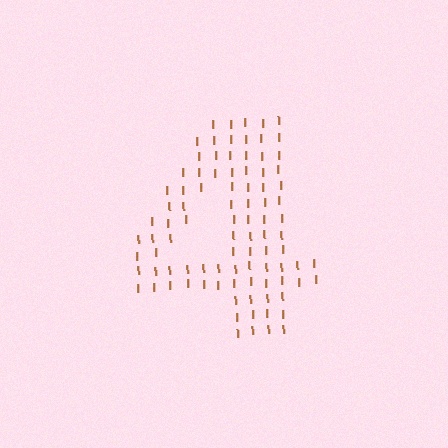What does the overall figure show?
The overall figure shows the digit 4.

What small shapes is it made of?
It is made of small letter I's.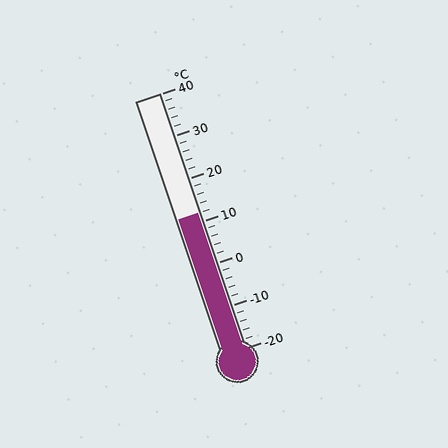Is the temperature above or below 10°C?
The temperature is above 10°C.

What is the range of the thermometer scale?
The thermometer scale ranges from -20°C to 40°C.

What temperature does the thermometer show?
The thermometer shows approximately 12°C.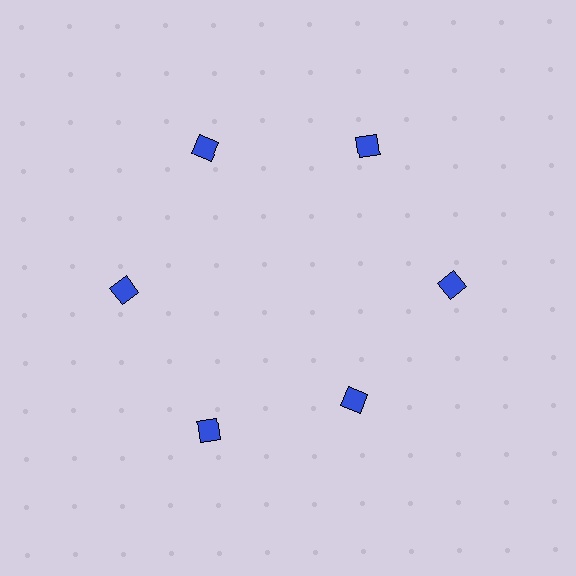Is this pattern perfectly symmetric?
No. The 6 blue diamonds are arranged in a ring, but one element near the 5 o'clock position is pulled inward toward the center, breaking the 6-fold rotational symmetry.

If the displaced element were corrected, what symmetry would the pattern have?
It would have 6-fold rotational symmetry — the pattern would map onto itself every 60 degrees.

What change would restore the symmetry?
The symmetry would be restored by moving it outward, back onto the ring so that all 6 diamonds sit at equal angles and equal distance from the center.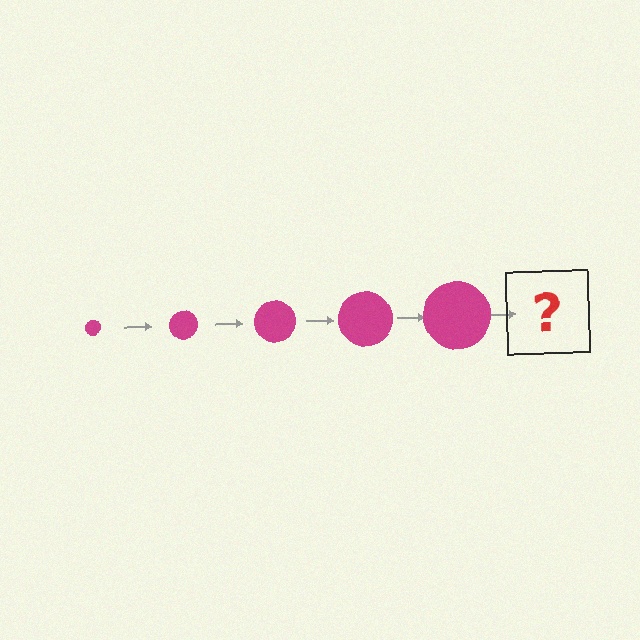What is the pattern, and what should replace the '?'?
The pattern is that the circle gets progressively larger each step. The '?' should be a magenta circle, larger than the previous one.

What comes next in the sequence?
The next element should be a magenta circle, larger than the previous one.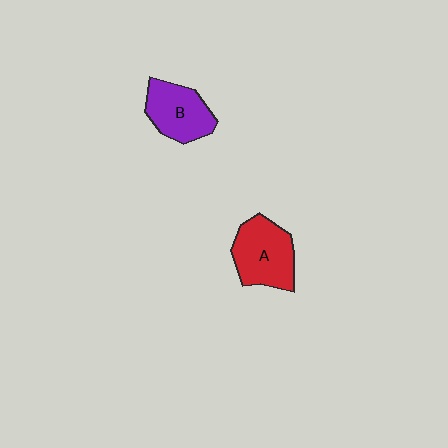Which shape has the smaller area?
Shape B (purple).